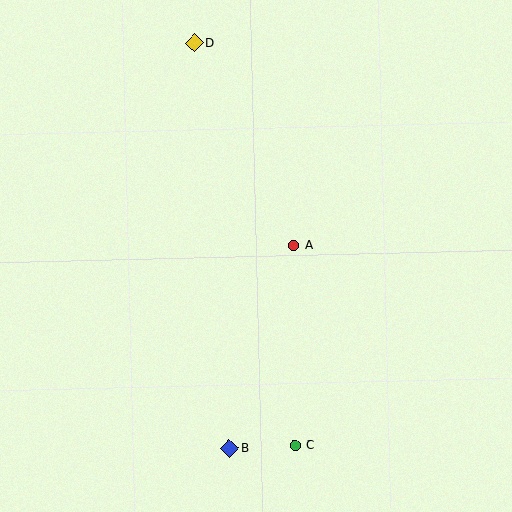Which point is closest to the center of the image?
Point A at (294, 245) is closest to the center.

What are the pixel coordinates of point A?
Point A is at (294, 245).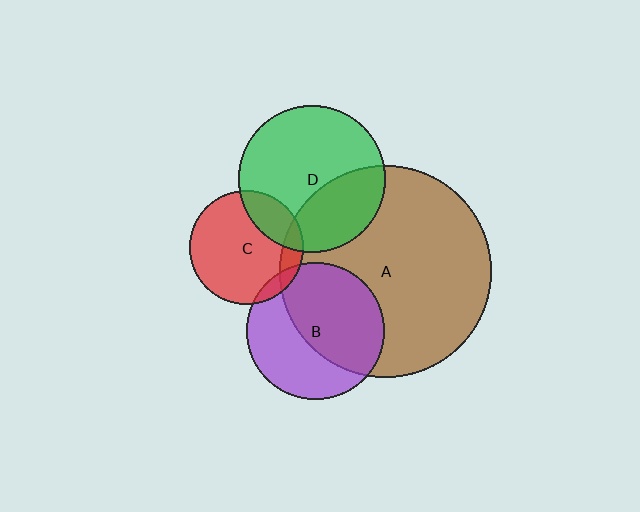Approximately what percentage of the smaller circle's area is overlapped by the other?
Approximately 35%.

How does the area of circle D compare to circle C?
Approximately 1.7 times.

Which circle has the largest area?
Circle A (brown).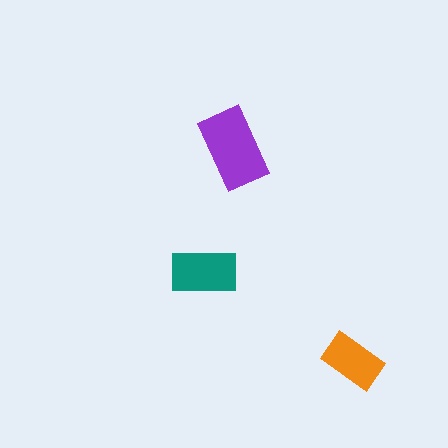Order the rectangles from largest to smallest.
the purple one, the teal one, the orange one.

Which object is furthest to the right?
The orange rectangle is rightmost.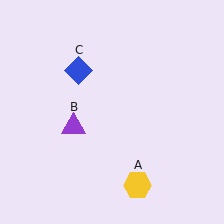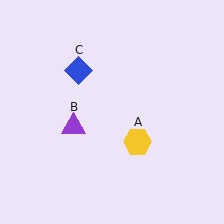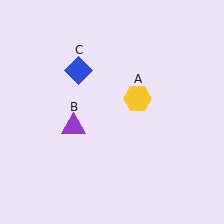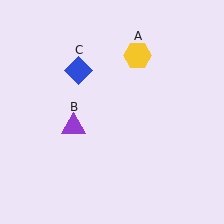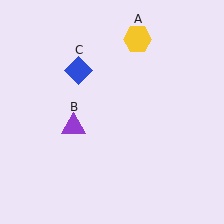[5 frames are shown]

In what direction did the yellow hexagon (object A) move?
The yellow hexagon (object A) moved up.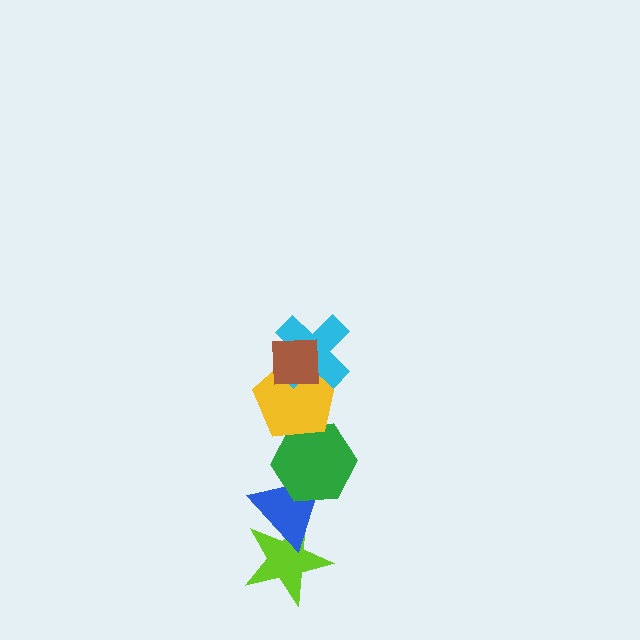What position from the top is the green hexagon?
The green hexagon is 4th from the top.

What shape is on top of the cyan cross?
The brown square is on top of the cyan cross.